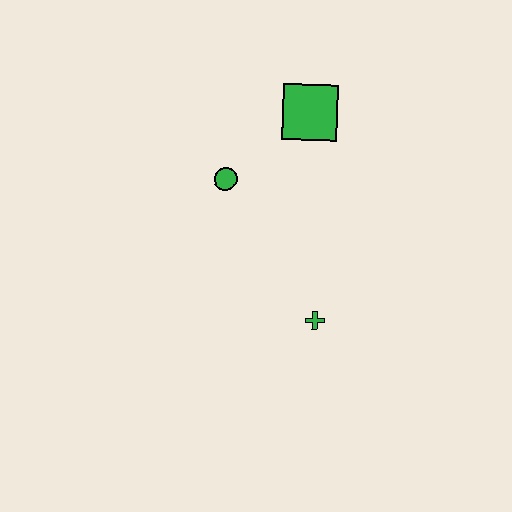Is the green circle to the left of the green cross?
Yes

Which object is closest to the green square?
The green circle is closest to the green square.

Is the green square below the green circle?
No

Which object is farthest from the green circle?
The green cross is farthest from the green circle.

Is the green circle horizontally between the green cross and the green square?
No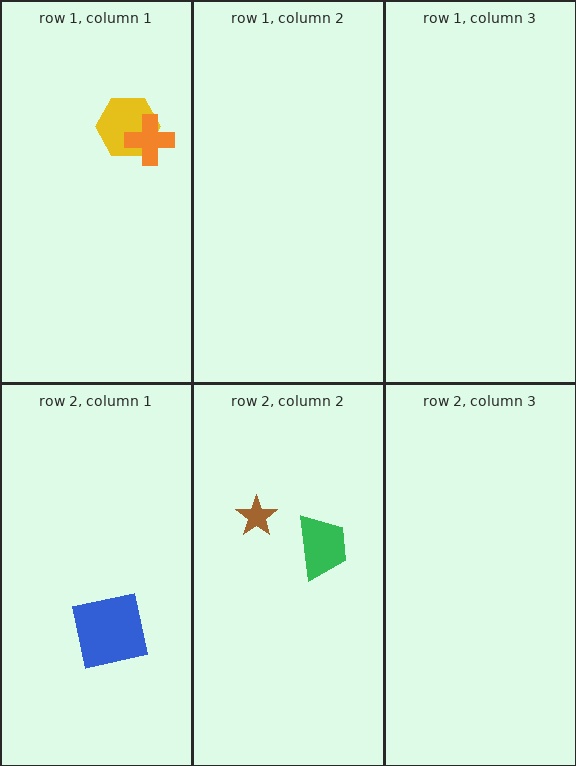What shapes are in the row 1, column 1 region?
The yellow hexagon, the orange cross.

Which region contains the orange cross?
The row 1, column 1 region.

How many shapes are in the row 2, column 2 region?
2.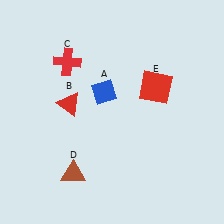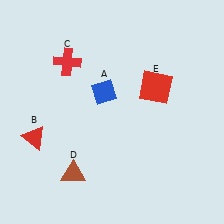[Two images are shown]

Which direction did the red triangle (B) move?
The red triangle (B) moved left.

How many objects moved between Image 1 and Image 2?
1 object moved between the two images.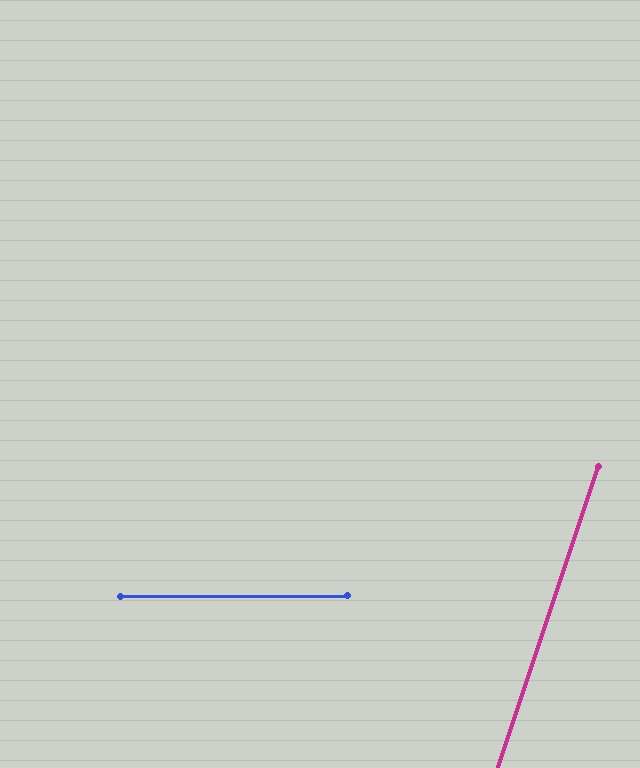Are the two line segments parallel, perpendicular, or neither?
Neither parallel nor perpendicular — they differ by about 71°.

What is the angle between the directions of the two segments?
Approximately 71 degrees.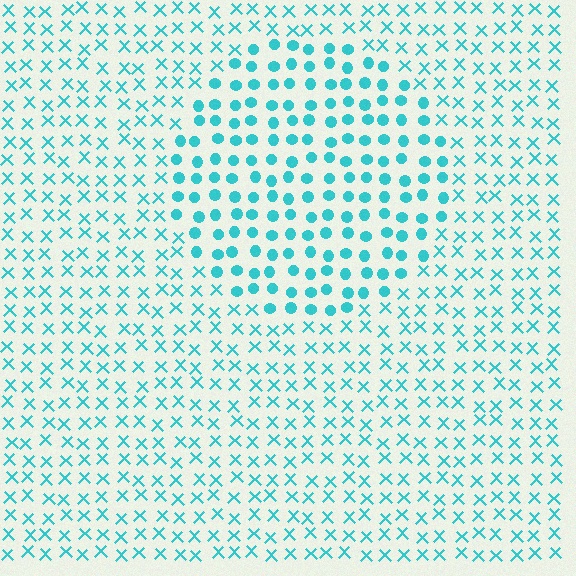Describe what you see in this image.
The image is filled with small cyan elements arranged in a uniform grid. A circle-shaped region contains circles, while the surrounding area contains X marks. The boundary is defined purely by the change in element shape.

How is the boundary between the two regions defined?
The boundary is defined by a change in element shape: circles inside vs. X marks outside. All elements share the same color and spacing.